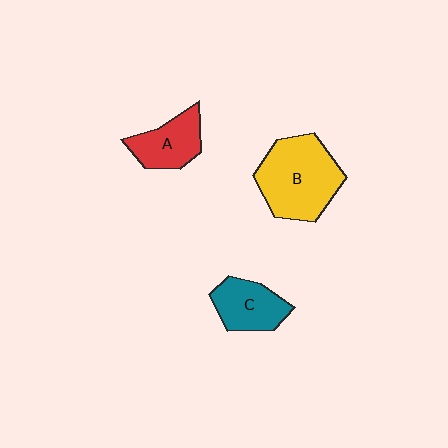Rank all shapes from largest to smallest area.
From largest to smallest: B (yellow), C (teal), A (red).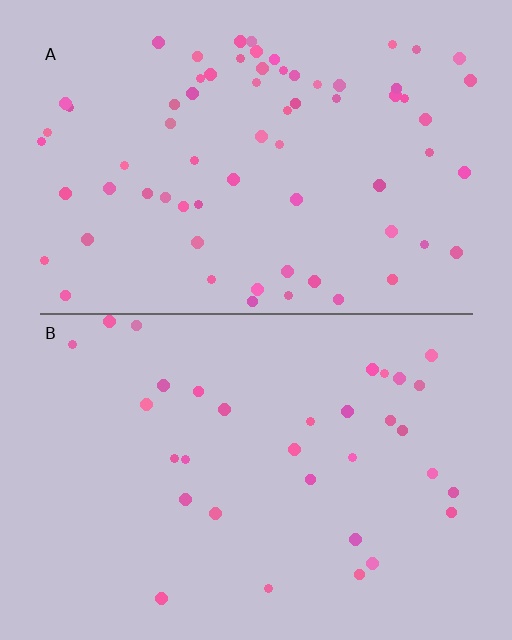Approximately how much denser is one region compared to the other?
Approximately 2.1× — region A over region B.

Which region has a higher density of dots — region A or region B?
A (the top).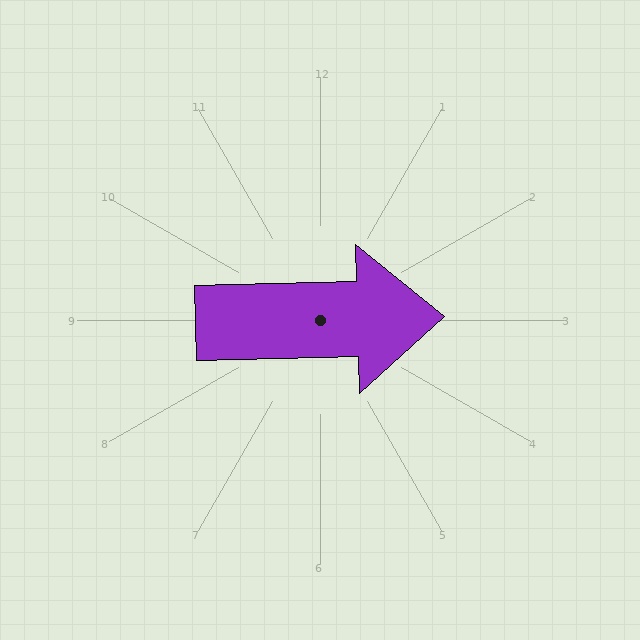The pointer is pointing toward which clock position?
Roughly 3 o'clock.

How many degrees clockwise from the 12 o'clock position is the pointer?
Approximately 89 degrees.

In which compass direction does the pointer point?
East.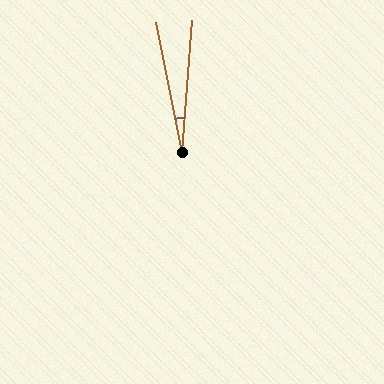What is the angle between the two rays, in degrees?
Approximately 16 degrees.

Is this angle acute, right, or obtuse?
It is acute.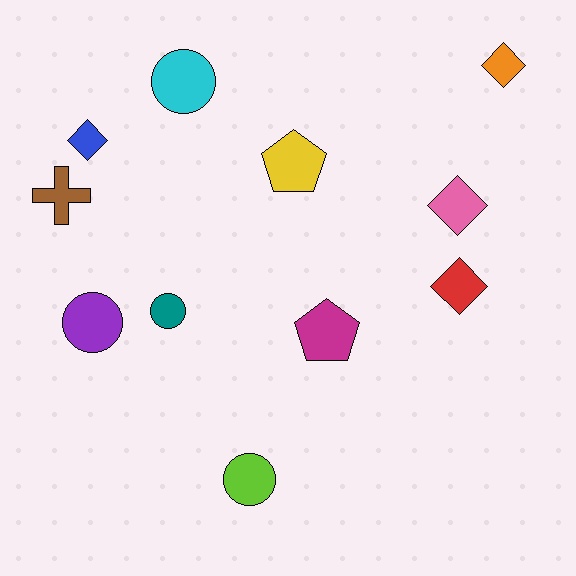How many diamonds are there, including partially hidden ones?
There are 4 diamonds.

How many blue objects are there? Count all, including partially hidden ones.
There is 1 blue object.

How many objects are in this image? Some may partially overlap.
There are 11 objects.